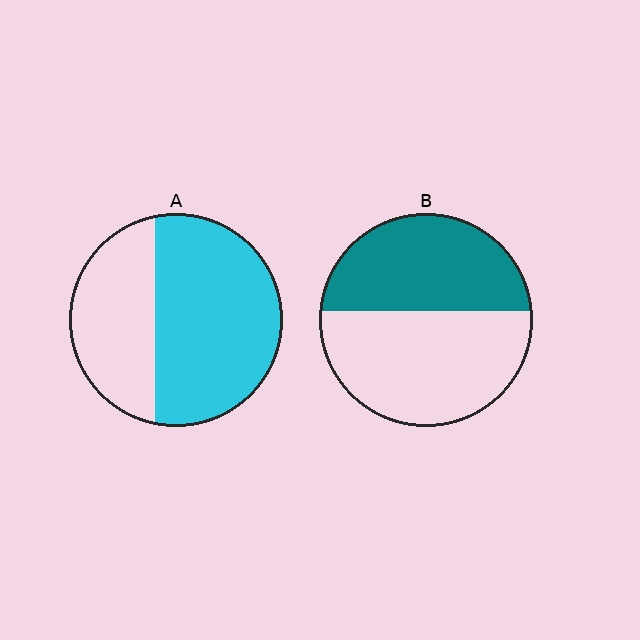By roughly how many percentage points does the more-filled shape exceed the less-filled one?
By roughly 20 percentage points (A over B).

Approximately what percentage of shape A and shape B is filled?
A is approximately 60% and B is approximately 45%.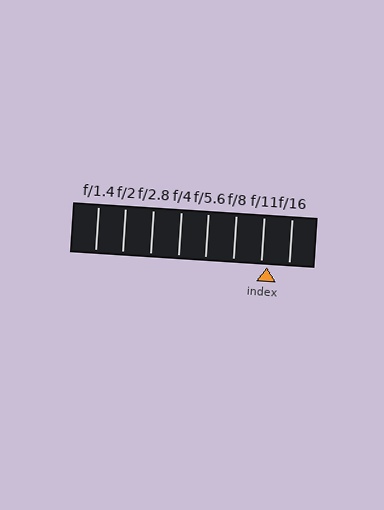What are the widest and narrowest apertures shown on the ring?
The widest aperture shown is f/1.4 and the narrowest is f/16.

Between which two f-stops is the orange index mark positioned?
The index mark is between f/11 and f/16.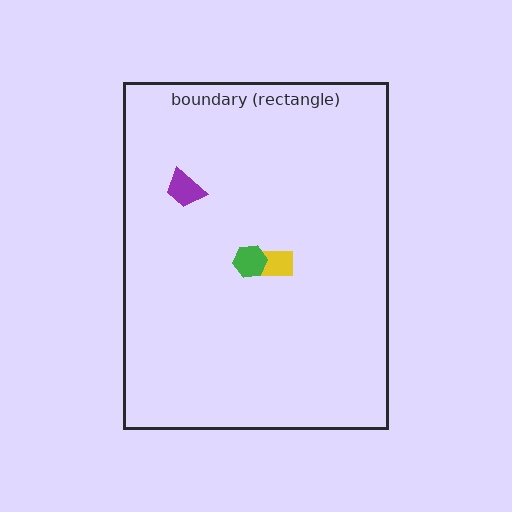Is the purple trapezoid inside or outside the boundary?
Inside.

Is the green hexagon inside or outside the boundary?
Inside.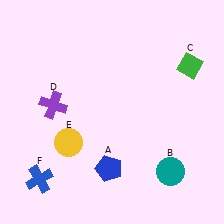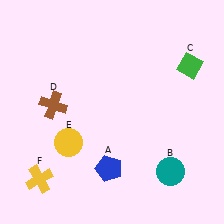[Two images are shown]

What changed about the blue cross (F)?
In Image 1, F is blue. In Image 2, it changed to yellow.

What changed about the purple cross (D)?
In Image 1, D is purple. In Image 2, it changed to brown.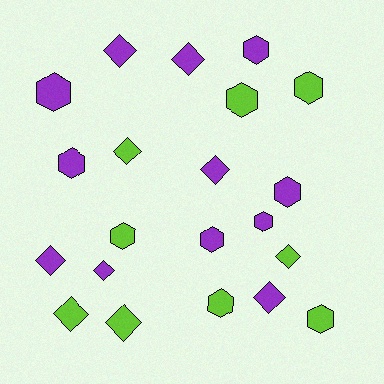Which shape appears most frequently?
Hexagon, with 11 objects.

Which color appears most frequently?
Purple, with 12 objects.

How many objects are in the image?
There are 21 objects.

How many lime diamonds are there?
There are 4 lime diamonds.